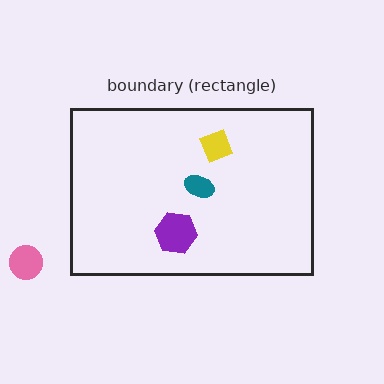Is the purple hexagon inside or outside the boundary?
Inside.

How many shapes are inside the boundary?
3 inside, 1 outside.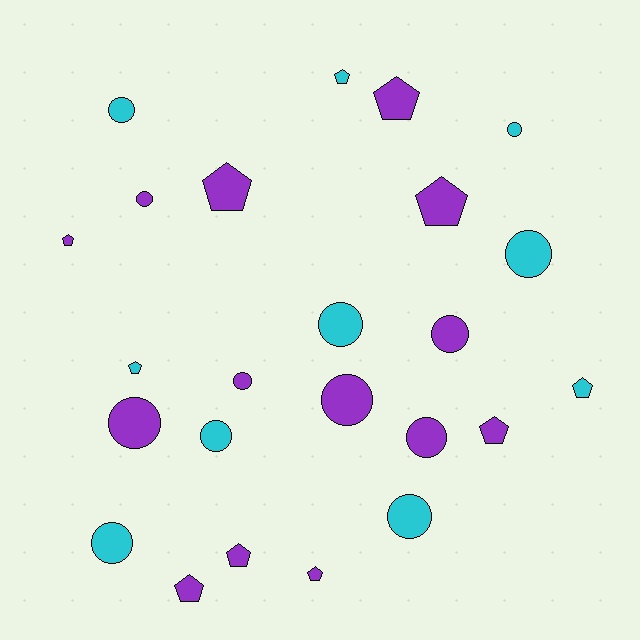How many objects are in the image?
There are 24 objects.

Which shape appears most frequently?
Circle, with 13 objects.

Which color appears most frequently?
Purple, with 14 objects.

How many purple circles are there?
There are 6 purple circles.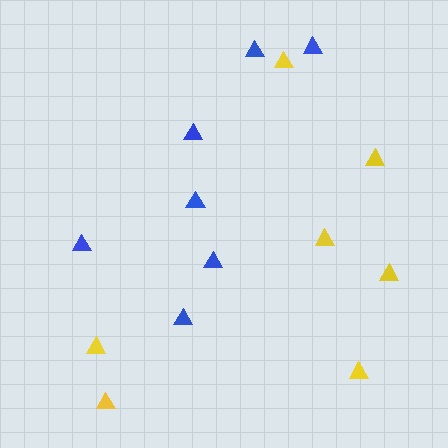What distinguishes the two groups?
There are 2 groups: one group of blue triangles (7) and one group of yellow triangles (7).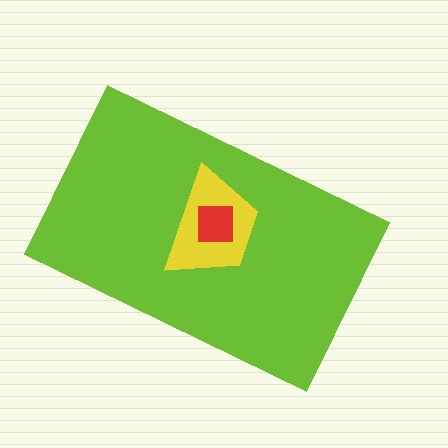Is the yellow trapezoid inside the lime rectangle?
Yes.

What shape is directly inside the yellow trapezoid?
The red square.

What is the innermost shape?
The red square.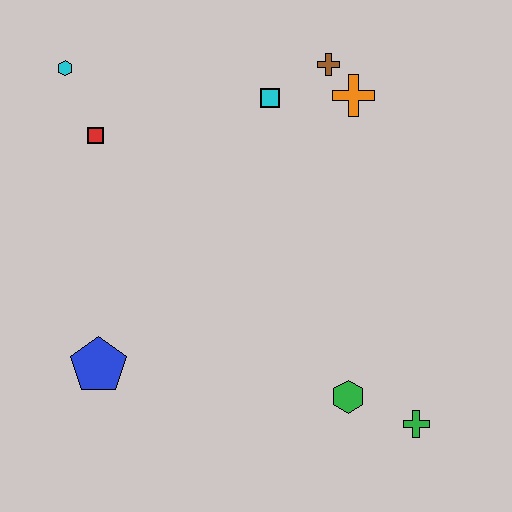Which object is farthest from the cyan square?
The green cross is farthest from the cyan square.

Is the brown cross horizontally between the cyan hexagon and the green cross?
Yes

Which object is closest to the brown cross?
The orange cross is closest to the brown cross.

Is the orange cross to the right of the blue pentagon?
Yes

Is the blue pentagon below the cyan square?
Yes